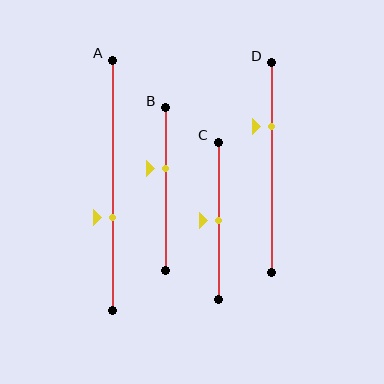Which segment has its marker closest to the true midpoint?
Segment C has its marker closest to the true midpoint.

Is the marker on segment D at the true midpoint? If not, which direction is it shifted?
No, the marker on segment D is shifted upward by about 19% of the segment length.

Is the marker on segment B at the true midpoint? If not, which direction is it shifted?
No, the marker on segment B is shifted upward by about 13% of the segment length.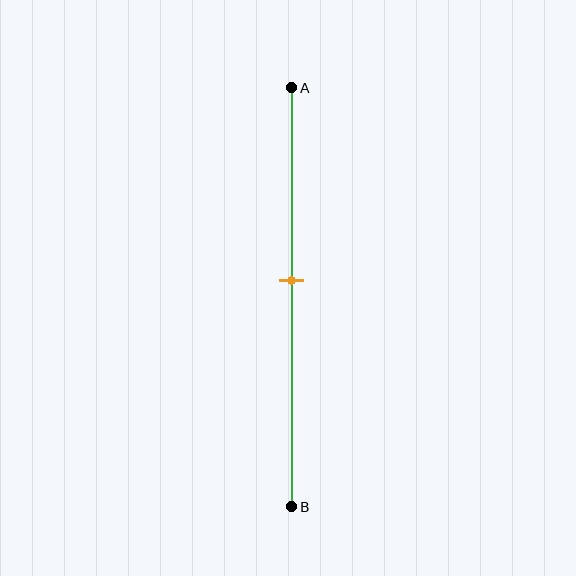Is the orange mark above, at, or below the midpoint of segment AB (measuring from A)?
The orange mark is above the midpoint of segment AB.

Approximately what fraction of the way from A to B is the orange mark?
The orange mark is approximately 45% of the way from A to B.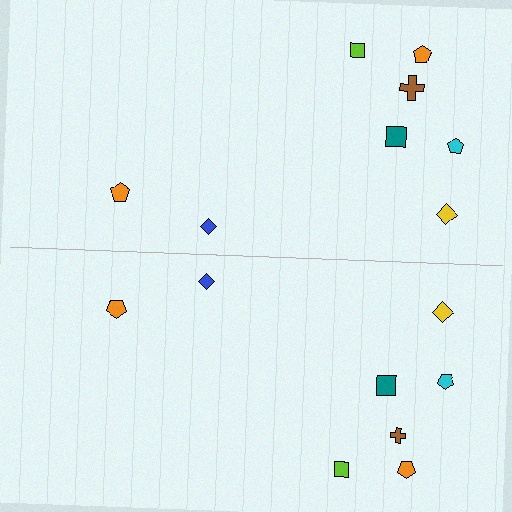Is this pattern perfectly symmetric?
No, the pattern is not perfectly symmetric. The brown cross on the bottom side has a different size than its mirror counterpart.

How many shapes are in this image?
There are 16 shapes in this image.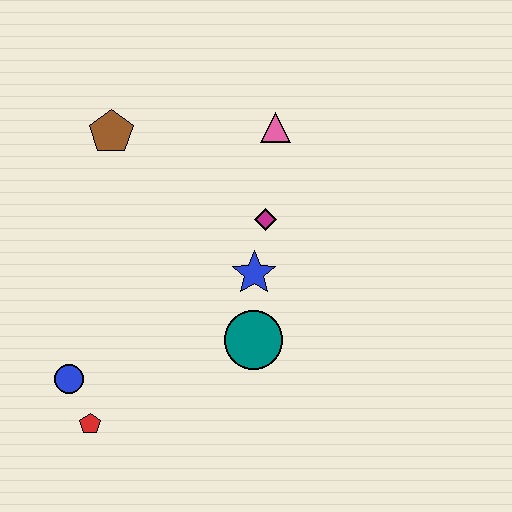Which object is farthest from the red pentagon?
The pink triangle is farthest from the red pentagon.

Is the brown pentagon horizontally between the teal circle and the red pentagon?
Yes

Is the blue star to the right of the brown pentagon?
Yes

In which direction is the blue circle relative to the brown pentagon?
The blue circle is below the brown pentagon.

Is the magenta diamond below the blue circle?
No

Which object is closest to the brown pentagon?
The pink triangle is closest to the brown pentagon.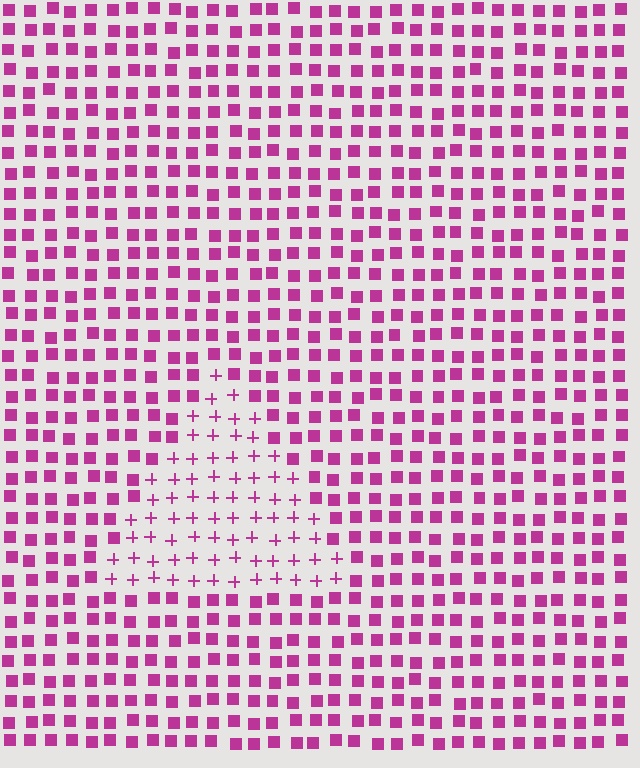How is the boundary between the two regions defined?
The boundary is defined by a change in element shape: plus signs inside vs. squares outside. All elements share the same color and spacing.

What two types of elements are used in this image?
The image uses plus signs inside the triangle region and squares outside it.